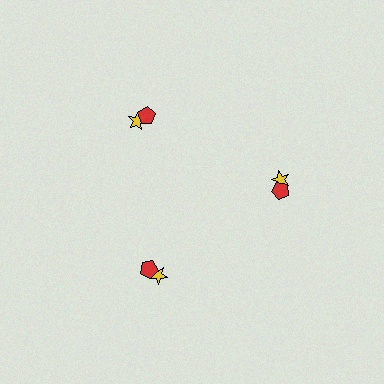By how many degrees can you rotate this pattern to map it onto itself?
The pattern maps onto itself every 120 degrees of rotation.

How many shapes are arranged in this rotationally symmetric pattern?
There are 6 shapes, arranged in 3 groups of 2.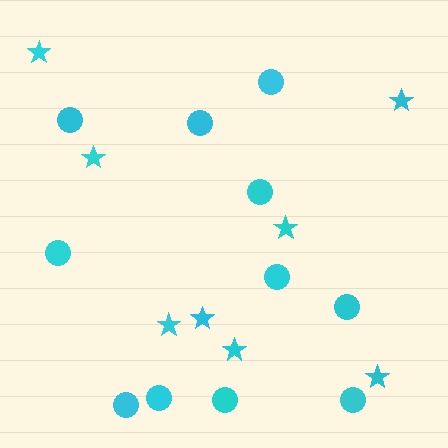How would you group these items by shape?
There are 2 groups: one group of stars (8) and one group of circles (11).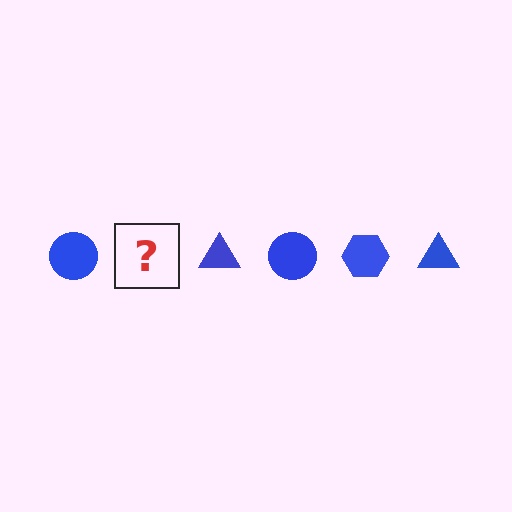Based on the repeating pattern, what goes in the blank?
The blank should be a blue hexagon.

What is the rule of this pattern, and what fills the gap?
The rule is that the pattern cycles through circle, hexagon, triangle shapes in blue. The gap should be filled with a blue hexagon.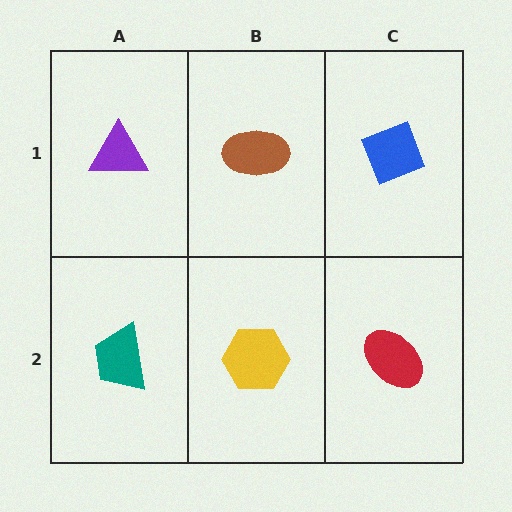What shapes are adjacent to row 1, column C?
A red ellipse (row 2, column C), a brown ellipse (row 1, column B).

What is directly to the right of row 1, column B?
A blue diamond.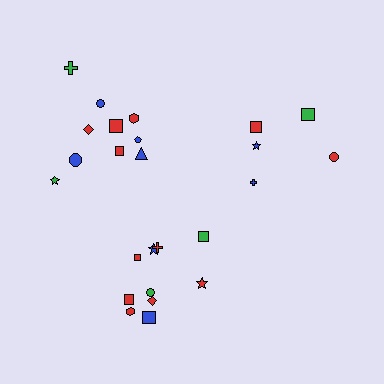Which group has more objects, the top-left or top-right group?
The top-left group.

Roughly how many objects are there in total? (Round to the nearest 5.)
Roughly 25 objects in total.